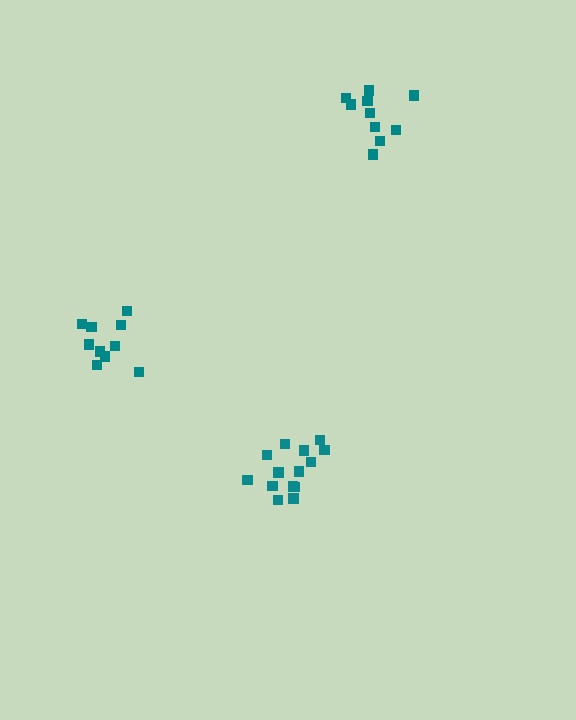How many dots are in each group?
Group 1: 10 dots, Group 2: 14 dots, Group 3: 10 dots (34 total).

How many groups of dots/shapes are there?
There are 3 groups.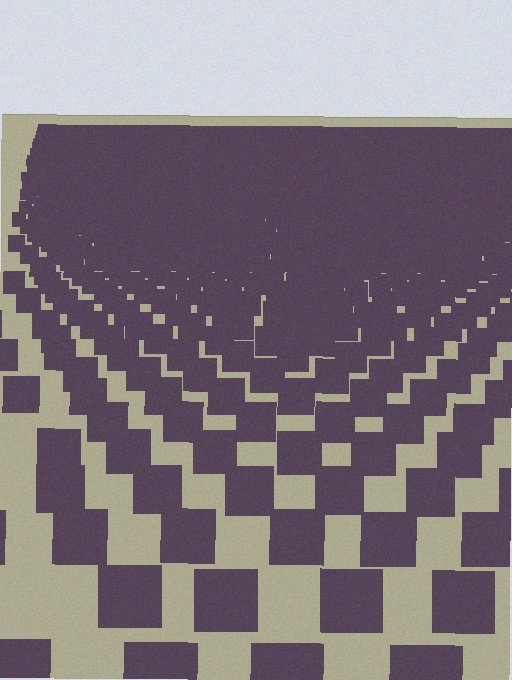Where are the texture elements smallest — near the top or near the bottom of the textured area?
Near the top.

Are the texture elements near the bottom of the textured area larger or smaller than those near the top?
Larger. Near the bottom, elements are closer to the viewer and appear at a bigger on-screen size.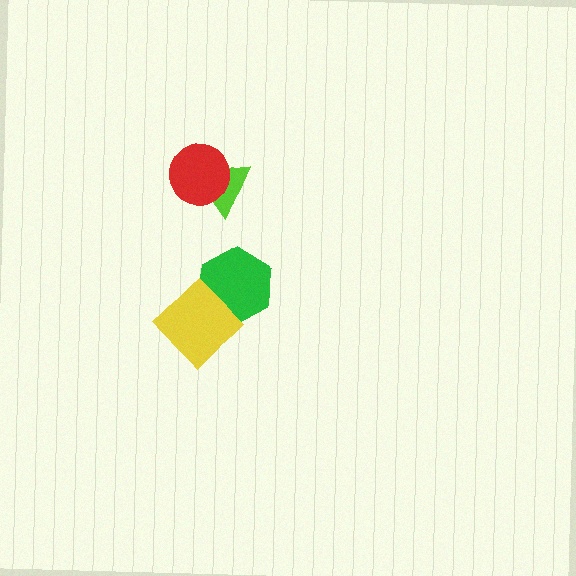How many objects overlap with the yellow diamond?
1 object overlaps with the yellow diamond.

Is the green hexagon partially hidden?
Yes, it is partially covered by another shape.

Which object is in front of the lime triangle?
The red circle is in front of the lime triangle.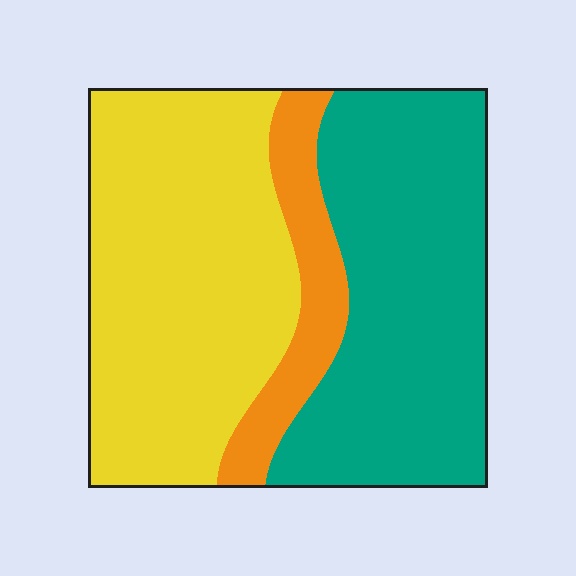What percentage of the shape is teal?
Teal covers about 40% of the shape.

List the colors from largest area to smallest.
From largest to smallest: yellow, teal, orange.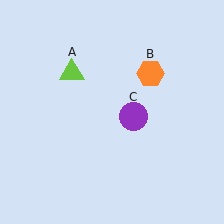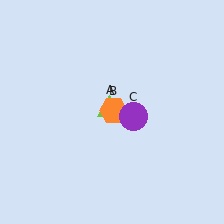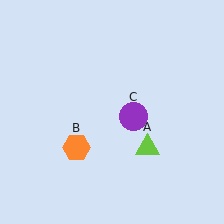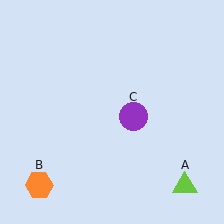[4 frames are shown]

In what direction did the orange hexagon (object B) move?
The orange hexagon (object B) moved down and to the left.